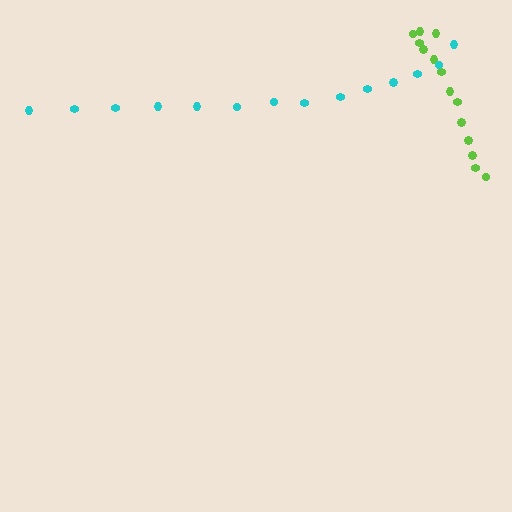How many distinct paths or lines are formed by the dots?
There are 2 distinct paths.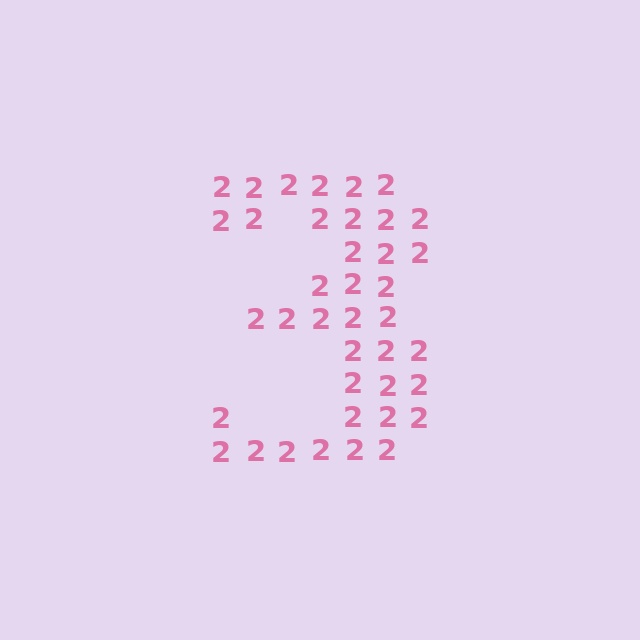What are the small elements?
The small elements are digit 2's.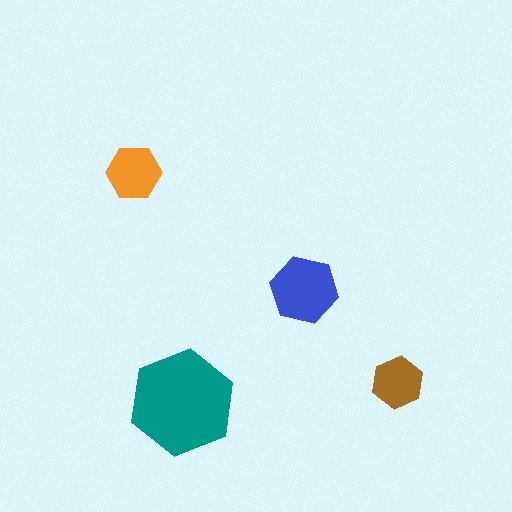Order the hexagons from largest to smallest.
the teal one, the blue one, the orange one, the brown one.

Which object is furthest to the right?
The brown hexagon is rightmost.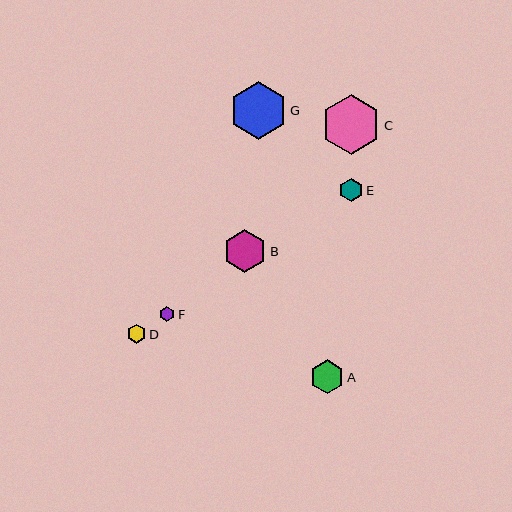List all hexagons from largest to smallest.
From largest to smallest: C, G, B, A, E, D, F.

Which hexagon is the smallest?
Hexagon F is the smallest with a size of approximately 15 pixels.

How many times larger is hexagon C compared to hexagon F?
Hexagon C is approximately 3.9 times the size of hexagon F.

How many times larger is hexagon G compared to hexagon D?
Hexagon G is approximately 3.0 times the size of hexagon D.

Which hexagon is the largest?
Hexagon C is the largest with a size of approximately 60 pixels.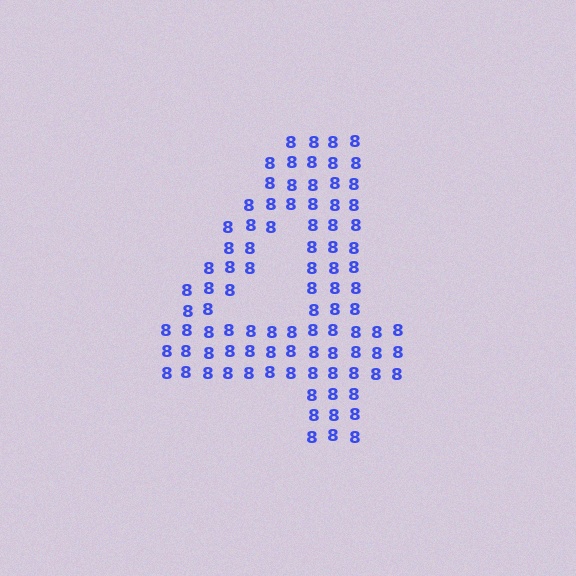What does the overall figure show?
The overall figure shows the digit 4.